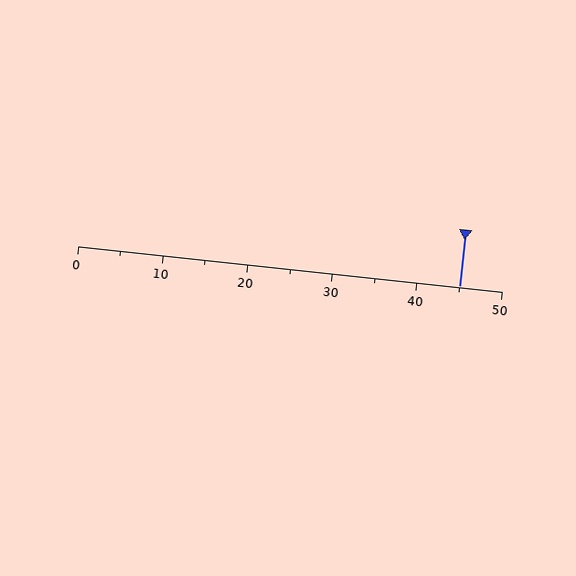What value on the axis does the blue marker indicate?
The marker indicates approximately 45.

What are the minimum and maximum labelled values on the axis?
The axis runs from 0 to 50.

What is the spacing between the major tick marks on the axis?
The major ticks are spaced 10 apart.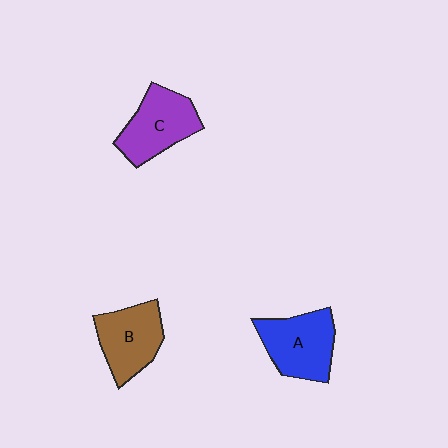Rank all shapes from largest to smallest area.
From largest to smallest: A (blue), C (purple), B (brown).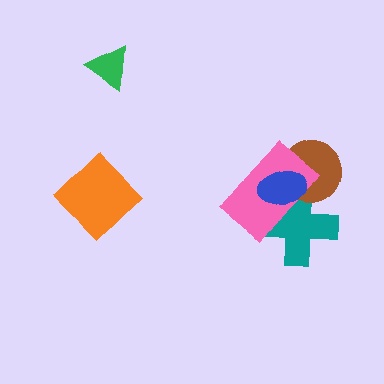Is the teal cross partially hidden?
Yes, it is partially covered by another shape.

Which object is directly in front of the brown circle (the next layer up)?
The pink rectangle is directly in front of the brown circle.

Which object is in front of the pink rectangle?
The blue ellipse is in front of the pink rectangle.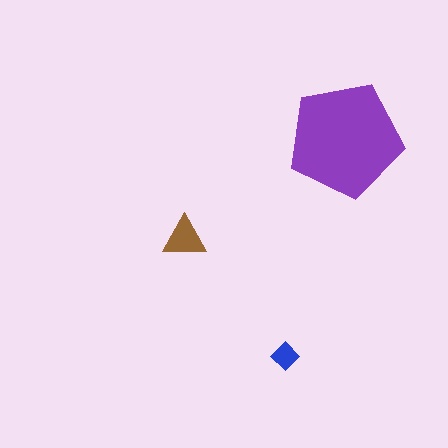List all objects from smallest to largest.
The blue diamond, the brown triangle, the purple pentagon.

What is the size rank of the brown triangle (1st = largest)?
2nd.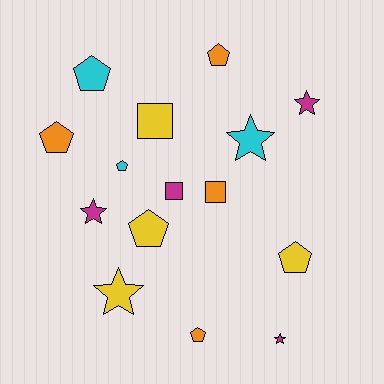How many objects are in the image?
There are 15 objects.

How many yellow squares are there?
There is 1 yellow square.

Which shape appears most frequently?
Pentagon, with 7 objects.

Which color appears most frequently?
Yellow, with 4 objects.